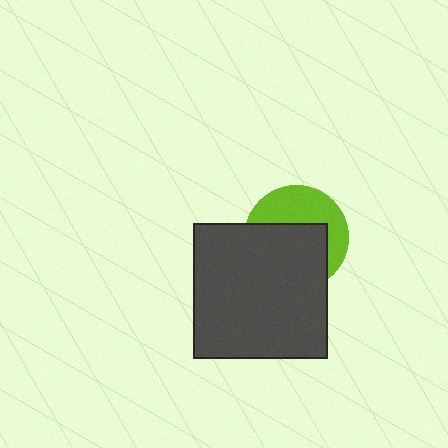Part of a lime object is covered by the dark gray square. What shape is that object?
It is a circle.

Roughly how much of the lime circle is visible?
A small part of it is visible (roughly 44%).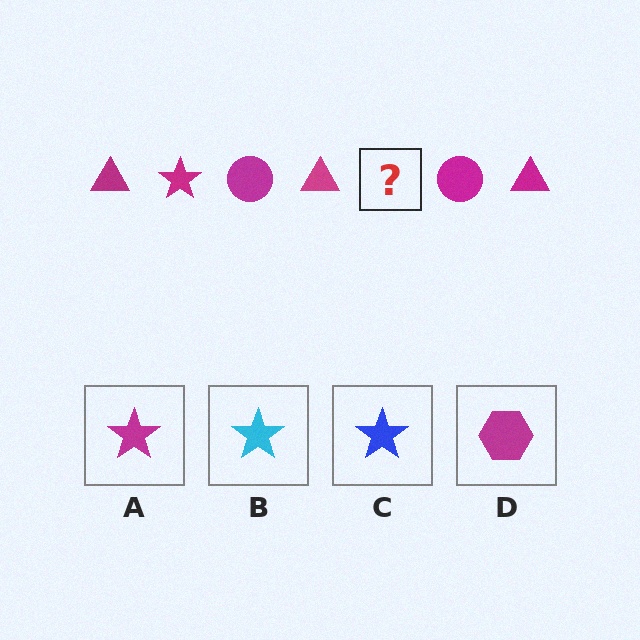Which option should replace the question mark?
Option A.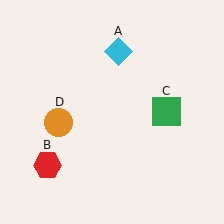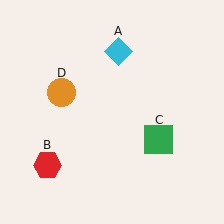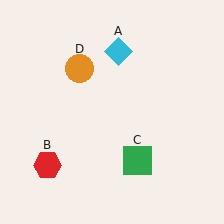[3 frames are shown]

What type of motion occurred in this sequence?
The green square (object C), orange circle (object D) rotated clockwise around the center of the scene.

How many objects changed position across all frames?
2 objects changed position: green square (object C), orange circle (object D).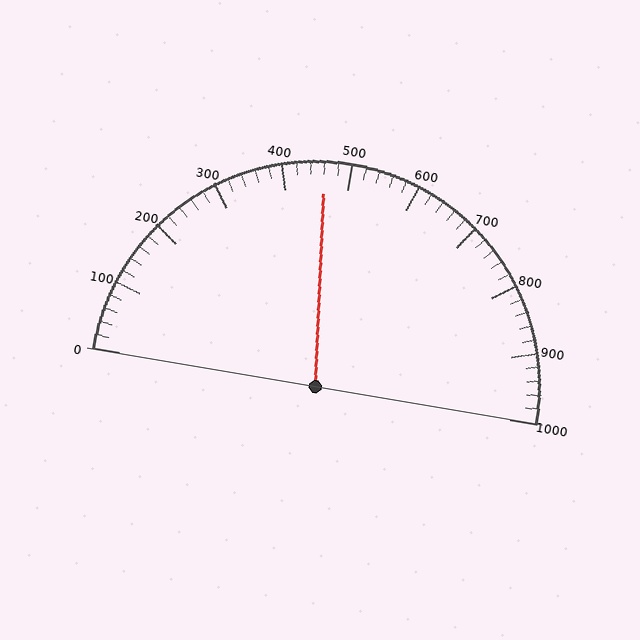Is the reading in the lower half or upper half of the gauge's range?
The reading is in the lower half of the range (0 to 1000).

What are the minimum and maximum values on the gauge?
The gauge ranges from 0 to 1000.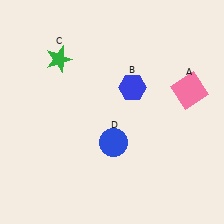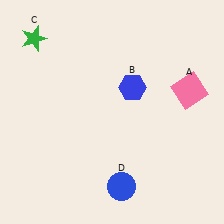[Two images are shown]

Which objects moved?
The objects that moved are: the green star (C), the blue circle (D).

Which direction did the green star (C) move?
The green star (C) moved left.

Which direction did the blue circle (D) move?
The blue circle (D) moved down.